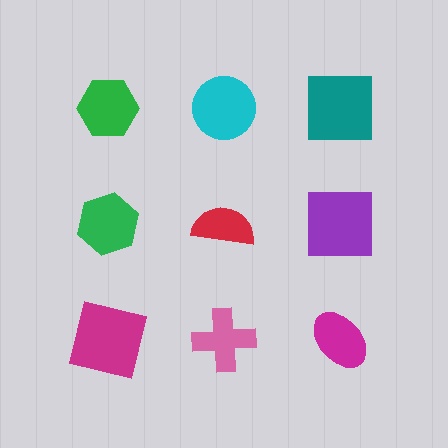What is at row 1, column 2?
A cyan circle.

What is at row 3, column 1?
A magenta square.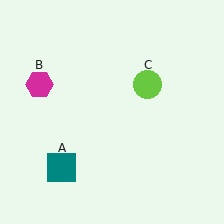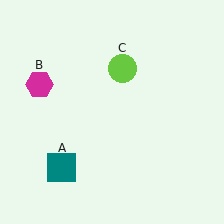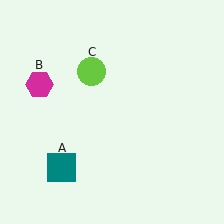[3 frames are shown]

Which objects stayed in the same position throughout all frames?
Teal square (object A) and magenta hexagon (object B) remained stationary.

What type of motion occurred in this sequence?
The lime circle (object C) rotated counterclockwise around the center of the scene.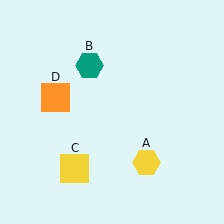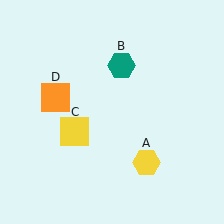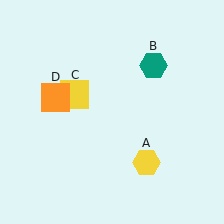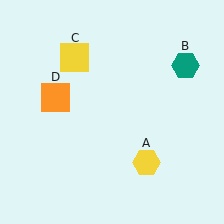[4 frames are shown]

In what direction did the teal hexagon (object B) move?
The teal hexagon (object B) moved right.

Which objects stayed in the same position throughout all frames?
Yellow hexagon (object A) and orange square (object D) remained stationary.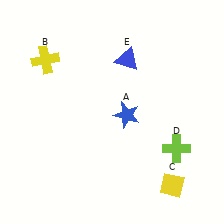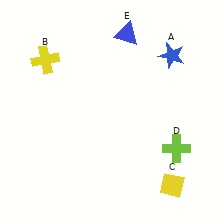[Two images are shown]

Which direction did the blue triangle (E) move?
The blue triangle (E) moved up.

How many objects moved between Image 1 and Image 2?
2 objects moved between the two images.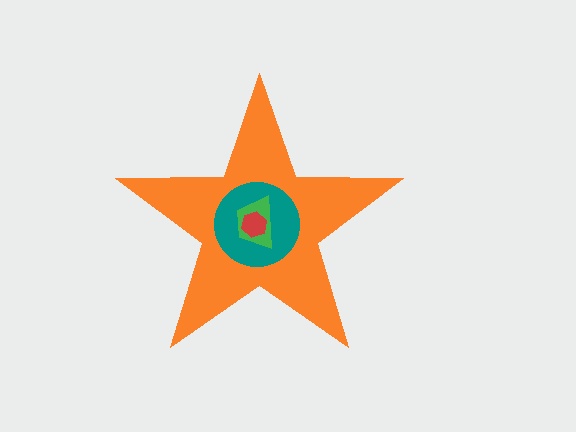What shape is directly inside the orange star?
The teal circle.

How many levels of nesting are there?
4.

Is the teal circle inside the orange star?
Yes.